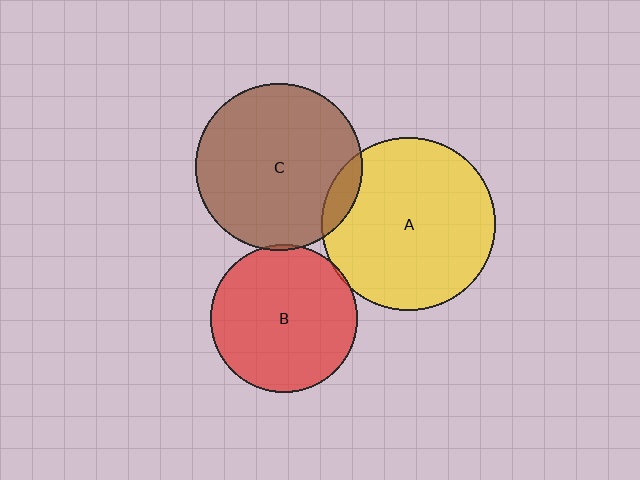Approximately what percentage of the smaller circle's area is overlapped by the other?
Approximately 5%.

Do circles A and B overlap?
Yes.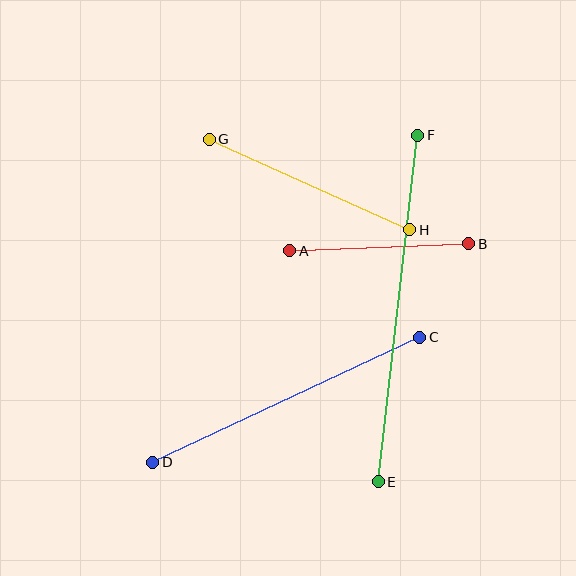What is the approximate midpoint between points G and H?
The midpoint is at approximately (309, 184) pixels.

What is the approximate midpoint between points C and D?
The midpoint is at approximately (286, 400) pixels.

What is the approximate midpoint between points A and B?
The midpoint is at approximately (379, 247) pixels.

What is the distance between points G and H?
The distance is approximately 220 pixels.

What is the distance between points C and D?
The distance is approximately 295 pixels.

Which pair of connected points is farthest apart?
Points E and F are farthest apart.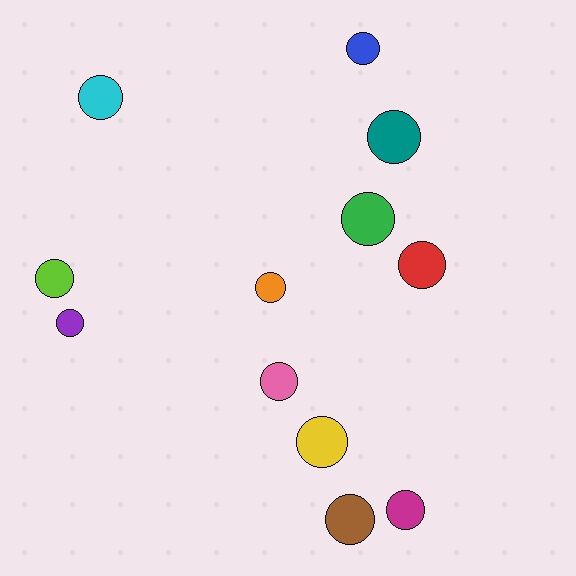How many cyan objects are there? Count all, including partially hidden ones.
There is 1 cyan object.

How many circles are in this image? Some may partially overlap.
There are 12 circles.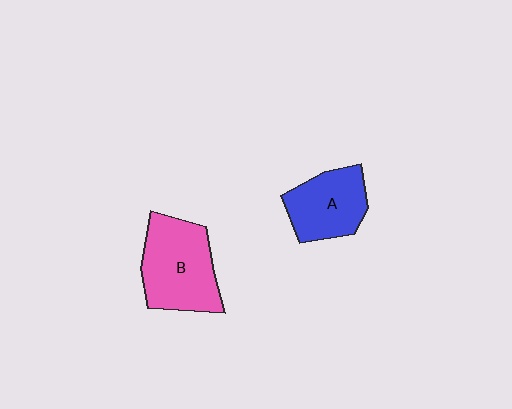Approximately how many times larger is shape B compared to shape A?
Approximately 1.3 times.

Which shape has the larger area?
Shape B (pink).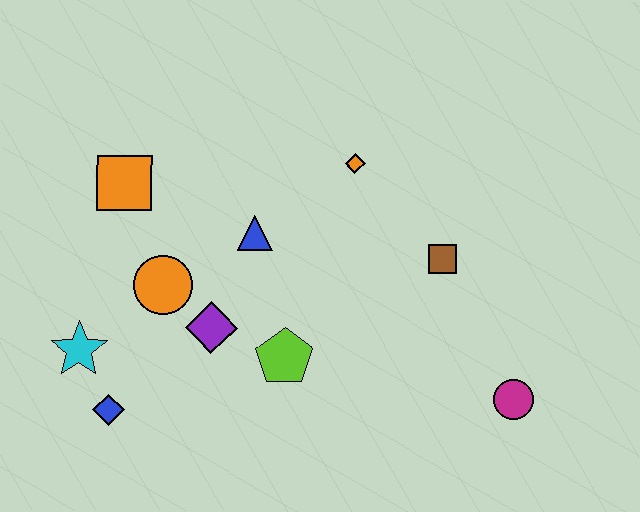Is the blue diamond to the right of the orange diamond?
No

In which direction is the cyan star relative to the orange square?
The cyan star is below the orange square.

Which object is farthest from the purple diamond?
The magenta circle is farthest from the purple diamond.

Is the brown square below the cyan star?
No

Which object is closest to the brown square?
The orange diamond is closest to the brown square.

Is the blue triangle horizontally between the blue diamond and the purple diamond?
No